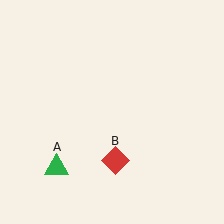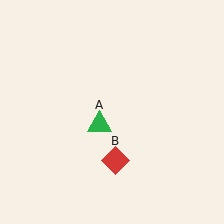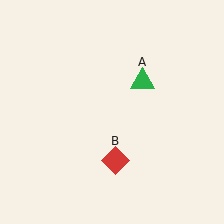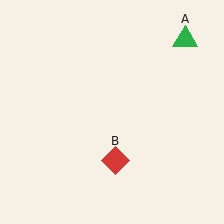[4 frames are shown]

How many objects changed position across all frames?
1 object changed position: green triangle (object A).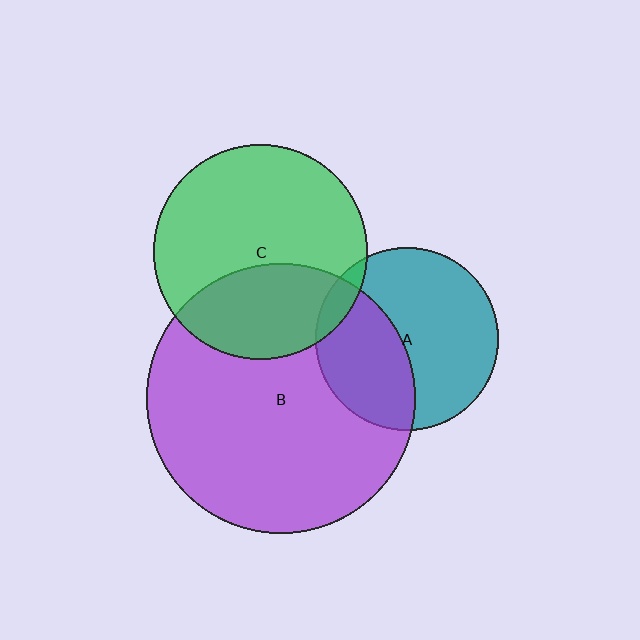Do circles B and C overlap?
Yes.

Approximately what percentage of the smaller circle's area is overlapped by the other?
Approximately 35%.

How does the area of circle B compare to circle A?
Approximately 2.2 times.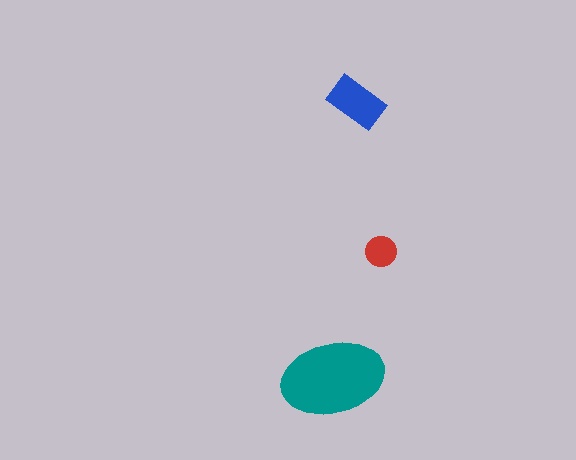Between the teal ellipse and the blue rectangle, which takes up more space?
The teal ellipse.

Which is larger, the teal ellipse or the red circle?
The teal ellipse.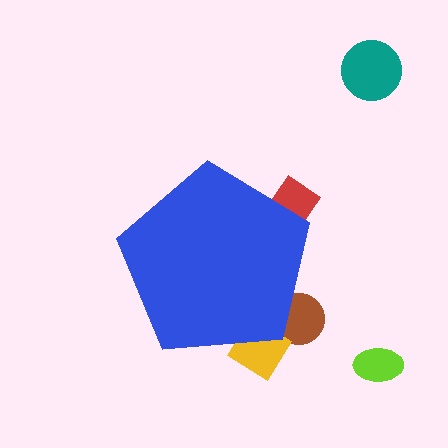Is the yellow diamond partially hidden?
Yes, the yellow diamond is partially hidden behind the blue pentagon.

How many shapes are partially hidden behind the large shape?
3 shapes are partially hidden.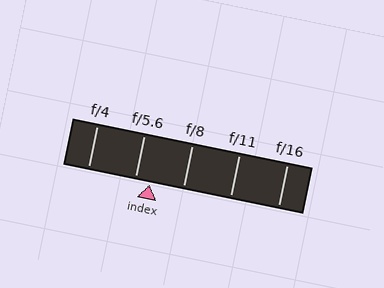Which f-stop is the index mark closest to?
The index mark is closest to f/5.6.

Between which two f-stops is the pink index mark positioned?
The index mark is between f/5.6 and f/8.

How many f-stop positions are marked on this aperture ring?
There are 5 f-stop positions marked.